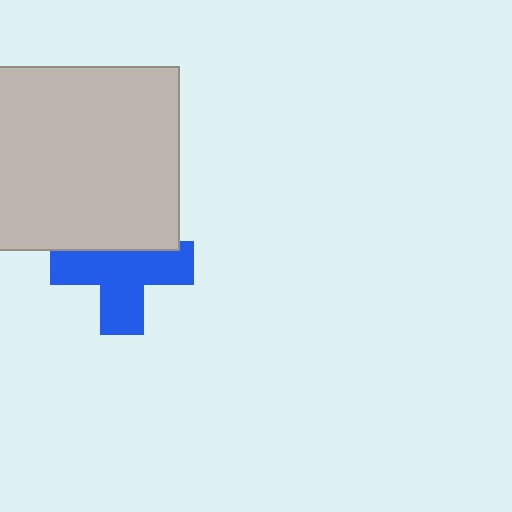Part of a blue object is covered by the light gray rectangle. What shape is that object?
It is a cross.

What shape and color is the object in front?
The object in front is a light gray rectangle.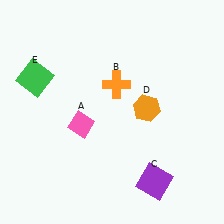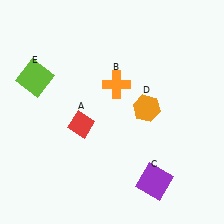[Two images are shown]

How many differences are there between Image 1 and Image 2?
There are 2 differences between the two images.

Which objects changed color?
A changed from pink to red. E changed from green to lime.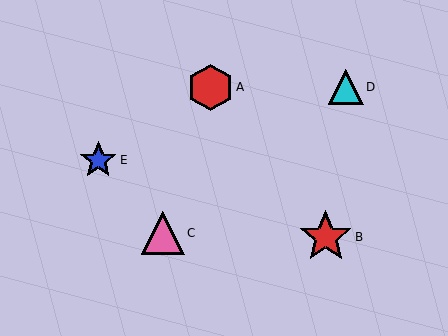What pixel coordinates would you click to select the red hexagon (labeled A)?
Click at (210, 87) to select the red hexagon A.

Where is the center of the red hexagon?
The center of the red hexagon is at (210, 87).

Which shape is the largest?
The red star (labeled B) is the largest.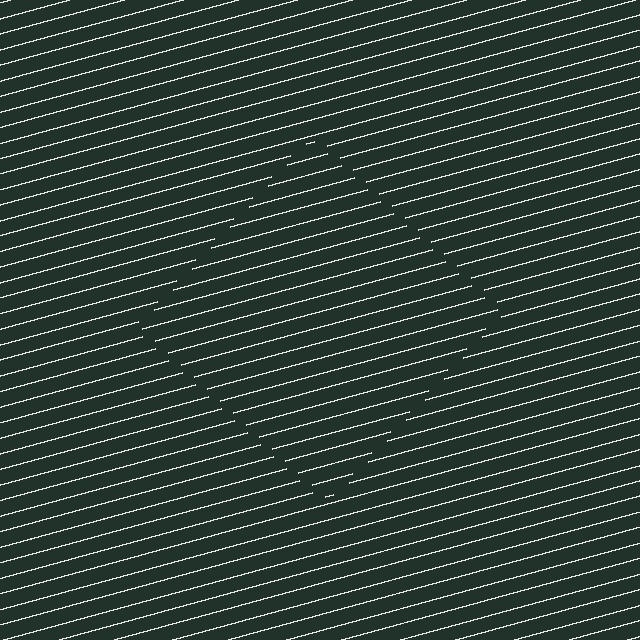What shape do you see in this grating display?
An illusory square. The interior of the shape contains the same grating, shifted by half a period — the contour is defined by the phase discontinuity where line-ends from the inner and outer gratings abut.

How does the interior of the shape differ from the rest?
The interior of the shape contains the same grating, shifted by half a period — the contour is defined by the phase discontinuity where line-ends from the inner and outer gratings abut.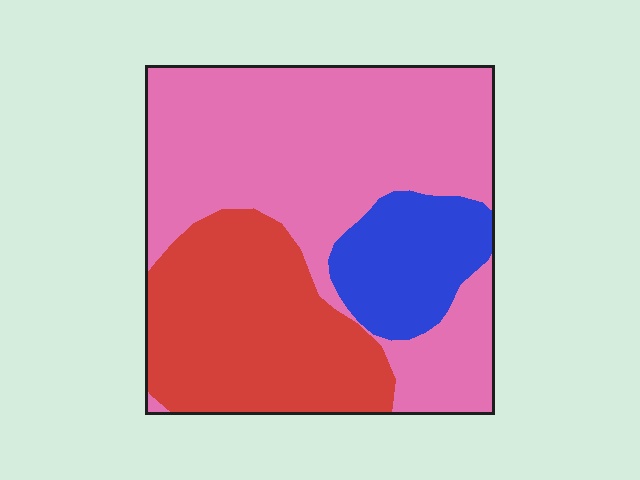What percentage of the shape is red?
Red covers about 30% of the shape.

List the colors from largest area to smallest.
From largest to smallest: pink, red, blue.